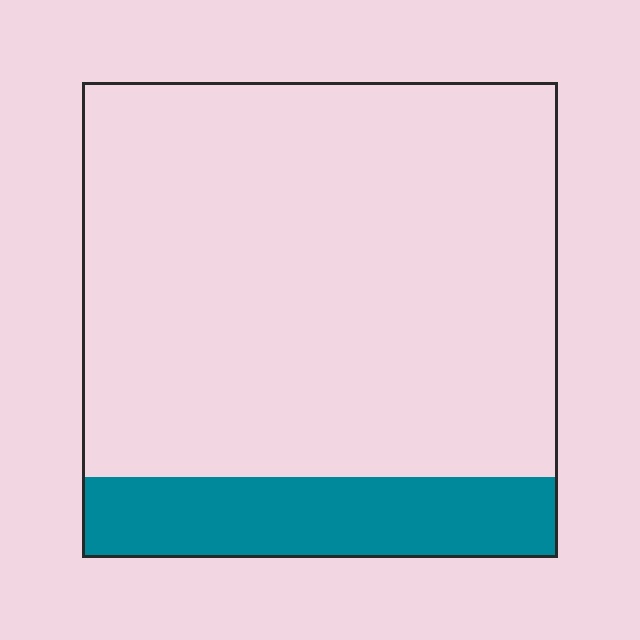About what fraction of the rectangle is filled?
About one sixth (1/6).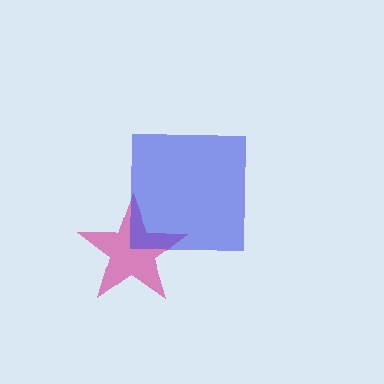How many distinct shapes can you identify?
There are 2 distinct shapes: a magenta star, a blue square.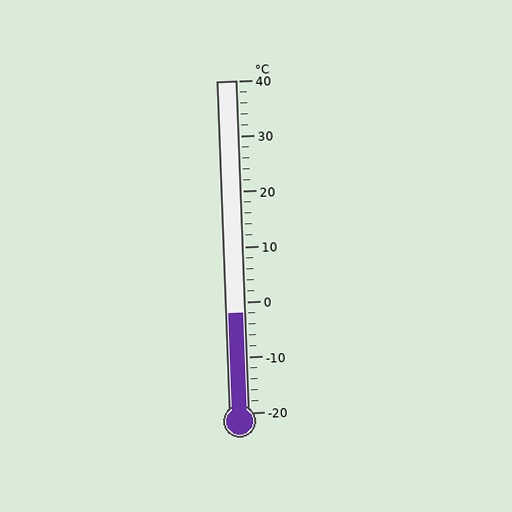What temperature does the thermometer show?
The thermometer shows approximately -2°C.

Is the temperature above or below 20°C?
The temperature is below 20°C.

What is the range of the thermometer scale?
The thermometer scale ranges from -20°C to 40°C.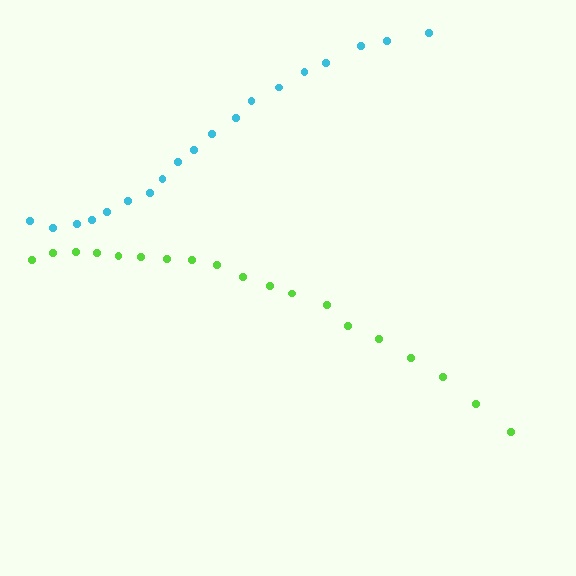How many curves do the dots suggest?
There are 2 distinct paths.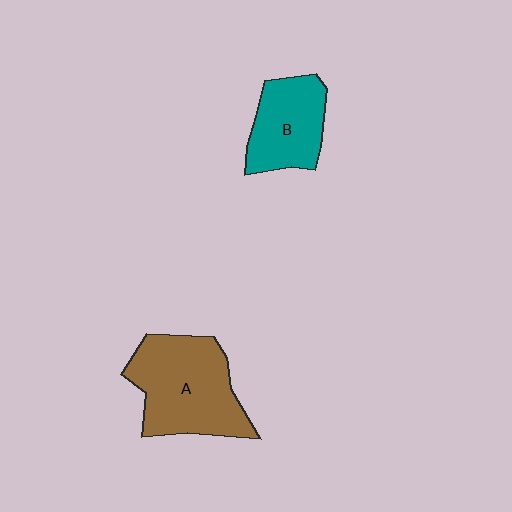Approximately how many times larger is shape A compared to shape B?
Approximately 1.5 times.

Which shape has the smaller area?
Shape B (teal).